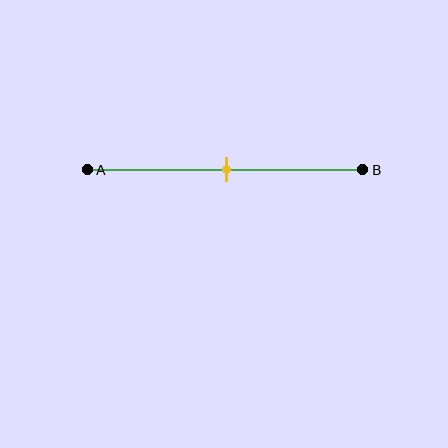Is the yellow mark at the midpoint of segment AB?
Yes, the mark is approximately at the midpoint.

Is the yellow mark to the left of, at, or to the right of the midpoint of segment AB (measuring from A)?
The yellow mark is approximately at the midpoint of segment AB.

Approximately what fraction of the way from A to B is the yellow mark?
The yellow mark is approximately 50% of the way from A to B.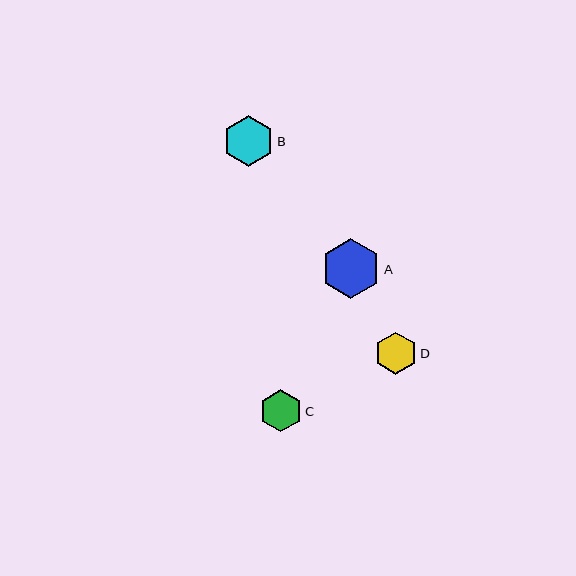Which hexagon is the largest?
Hexagon A is the largest with a size of approximately 60 pixels.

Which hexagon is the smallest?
Hexagon D is the smallest with a size of approximately 42 pixels.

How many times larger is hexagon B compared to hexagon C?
Hexagon B is approximately 1.2 times the size of hexagon C.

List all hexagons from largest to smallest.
From largest to smallest: A, B, C, D.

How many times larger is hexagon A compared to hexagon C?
Hexagon A is approximately 1.4 times the size of hexagon C.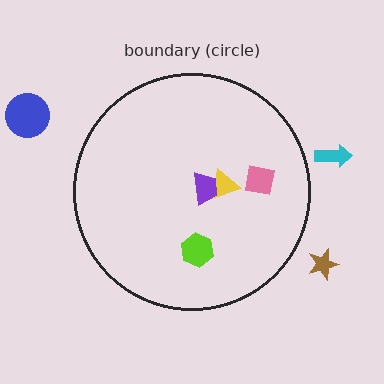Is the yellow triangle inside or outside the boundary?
Inside.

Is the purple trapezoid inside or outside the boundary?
Inside.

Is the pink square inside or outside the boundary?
Inside.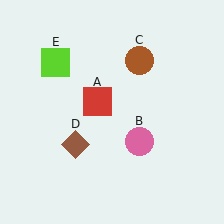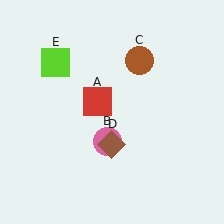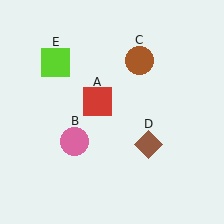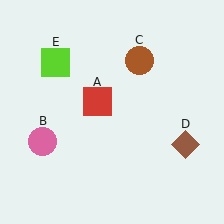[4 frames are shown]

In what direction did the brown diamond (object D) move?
The brown diamond (object D) moved right.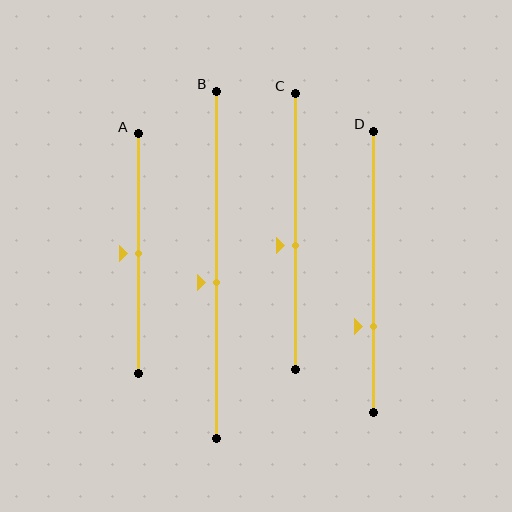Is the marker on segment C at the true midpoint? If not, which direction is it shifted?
No, the marker on segment C is shifted downward by about 5% of the segment length.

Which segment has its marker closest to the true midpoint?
Segment A has its marker closest to the true midpoint.